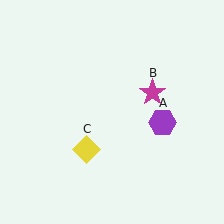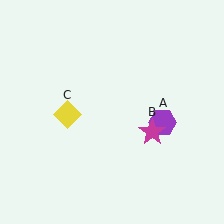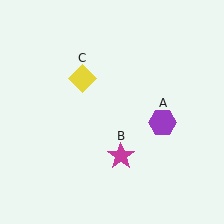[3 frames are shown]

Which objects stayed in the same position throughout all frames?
Purple hexagon (object A) remained stationary.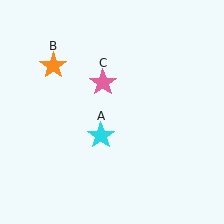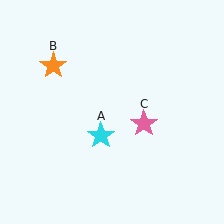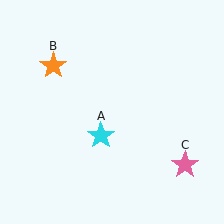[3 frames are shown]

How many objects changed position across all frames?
1 object changed position: pink star (object C).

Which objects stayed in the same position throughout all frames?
Cyan star (object A) and orange star (object B) remained stationary.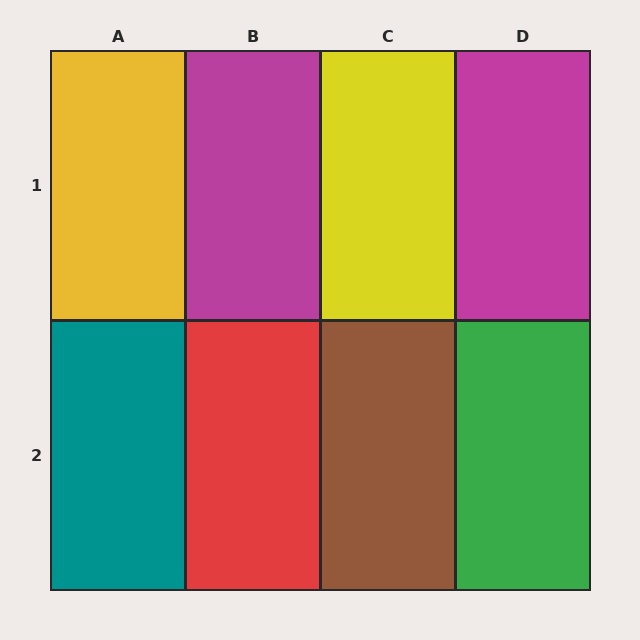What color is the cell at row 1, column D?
Magenta.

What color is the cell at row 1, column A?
Yellow.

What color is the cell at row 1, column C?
Yellow.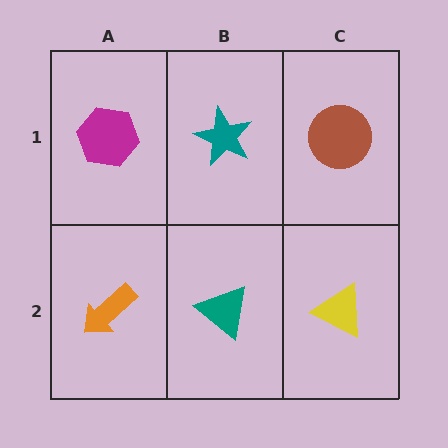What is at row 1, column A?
A magenta hexagon.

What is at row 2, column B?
A teal triangle.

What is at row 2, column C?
A yellow triangle.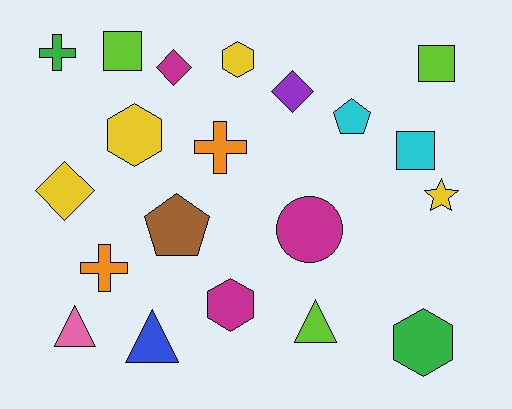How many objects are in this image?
There are 20 objects.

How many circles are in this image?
There is 1 circle.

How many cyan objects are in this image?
There are 2 cyan objects.